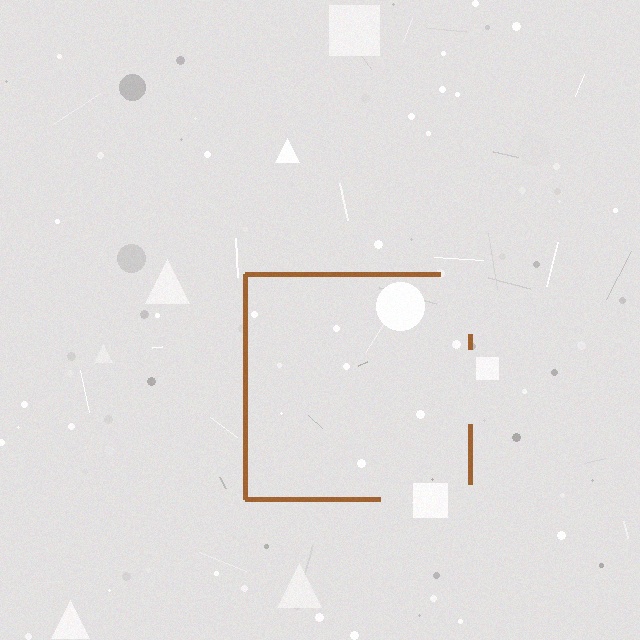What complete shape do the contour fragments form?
The contour fragments form a square.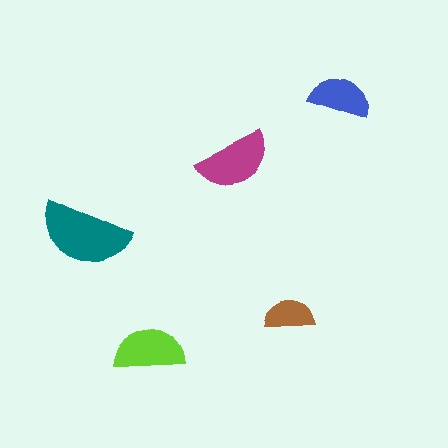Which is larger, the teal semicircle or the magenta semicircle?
The teal one.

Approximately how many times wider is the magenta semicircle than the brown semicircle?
About 1.5 times wider.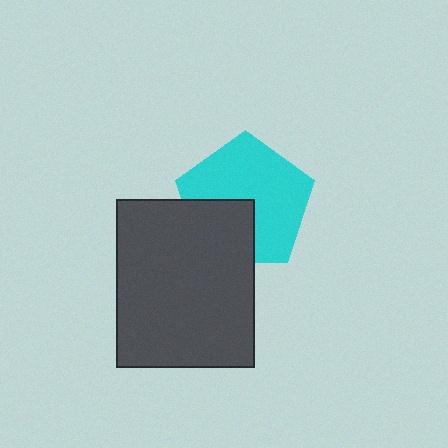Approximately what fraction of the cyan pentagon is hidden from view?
Roughly 32% of the cyan pentagon is hidden behind the dark gray rectangle.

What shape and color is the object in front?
The object in front is a dark gray rectangle.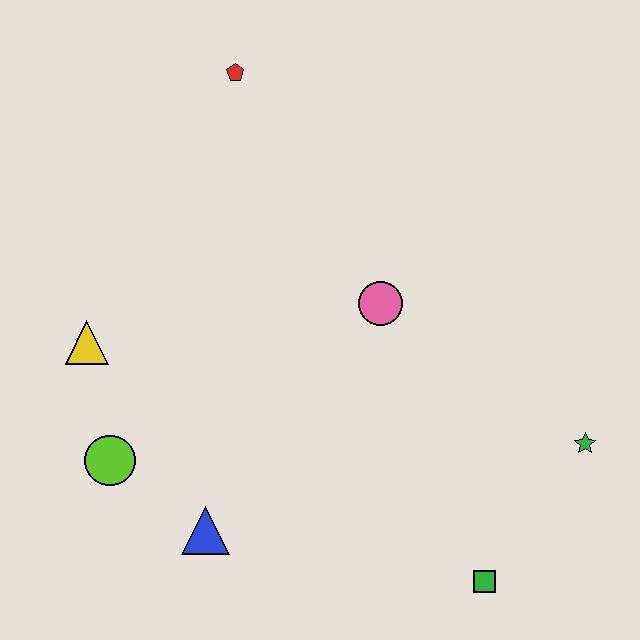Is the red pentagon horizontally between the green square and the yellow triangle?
Yes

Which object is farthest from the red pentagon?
The green square is farthest from the red pentagon.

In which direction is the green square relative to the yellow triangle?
The green square is to the right of the yellow triangle.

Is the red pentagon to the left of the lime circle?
No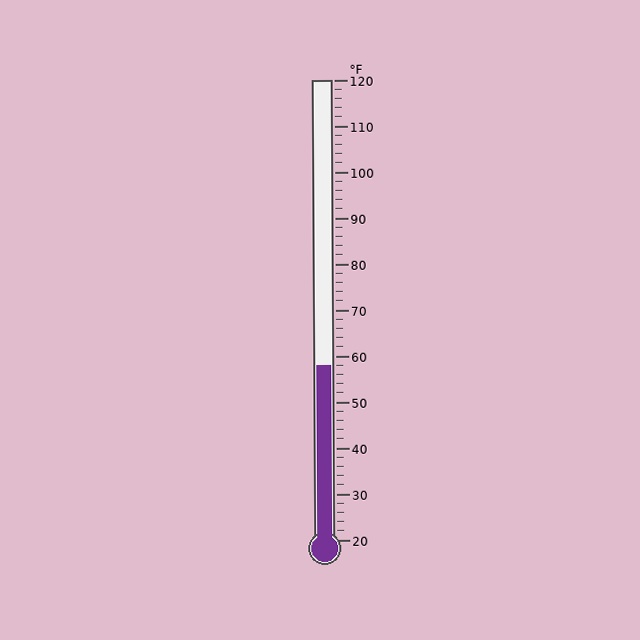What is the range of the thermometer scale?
The thermometer scale ranges from 20°F to 120°F.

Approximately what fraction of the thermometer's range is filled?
The thermometer is filled to approximately 40% of its range.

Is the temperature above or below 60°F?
The temperature is below 60°F.